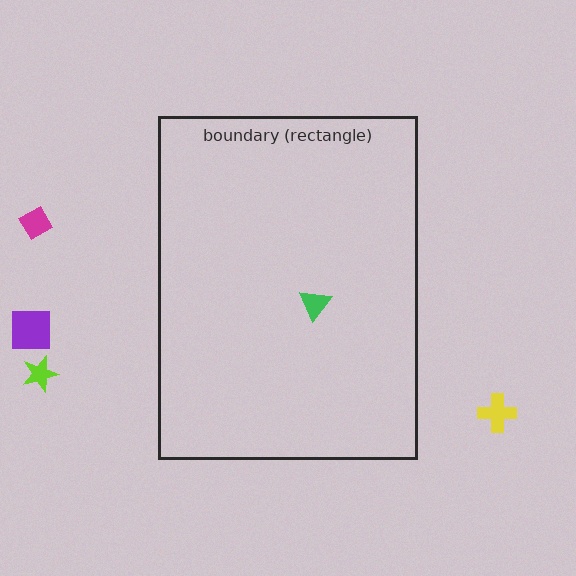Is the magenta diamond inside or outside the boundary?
Outside.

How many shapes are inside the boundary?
1 inside, 4 outside.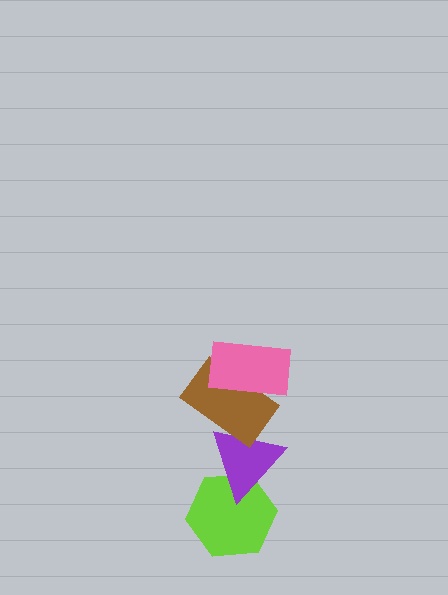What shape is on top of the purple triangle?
The brown rectangle is on top of the purple triangle.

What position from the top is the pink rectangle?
The pink rectangle is 1st from the top.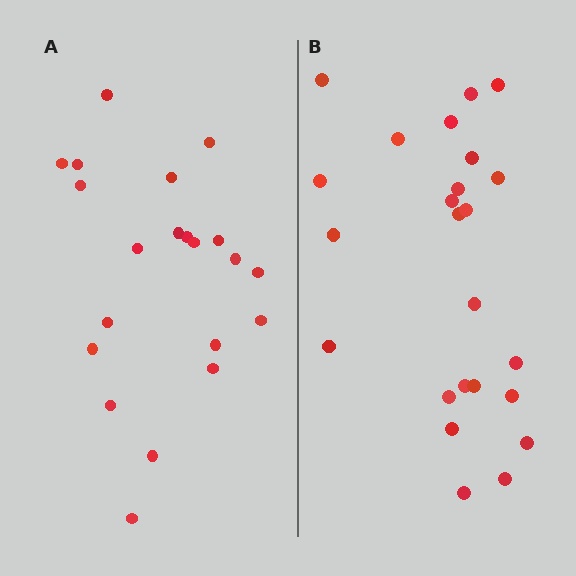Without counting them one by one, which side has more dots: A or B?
Region B (the right region) has more dots.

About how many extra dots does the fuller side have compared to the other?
Region B has just a few more — roughly 2 or 3 more dots than region A.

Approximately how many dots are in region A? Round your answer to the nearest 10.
About 20 dots. (The exact count is 21, which rounds to 20.)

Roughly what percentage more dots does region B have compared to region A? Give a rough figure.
About 15% more.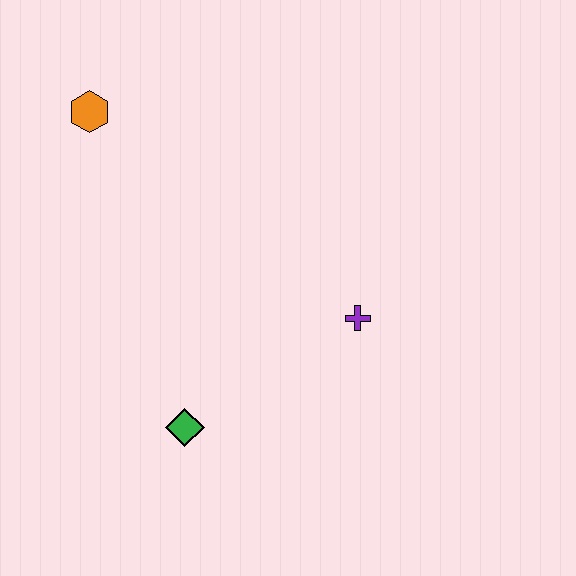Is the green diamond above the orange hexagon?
No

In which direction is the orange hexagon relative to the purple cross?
The orange hexagon is to the left of the purple cross.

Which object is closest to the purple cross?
The green diamond is closest to the purple cross.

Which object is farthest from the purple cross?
The orange hexagon is farthest from the purple cross.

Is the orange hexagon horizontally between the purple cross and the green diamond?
No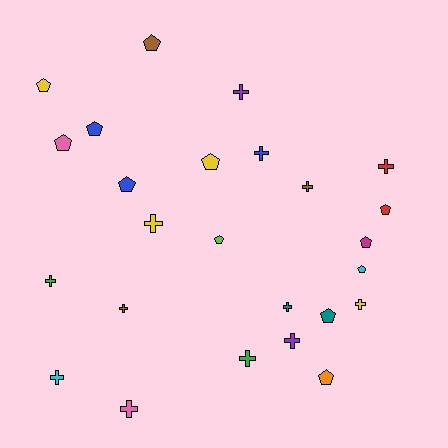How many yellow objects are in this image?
There are 4 yellow objects.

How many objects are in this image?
There are 25 objects.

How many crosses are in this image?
There are 13 crosses.